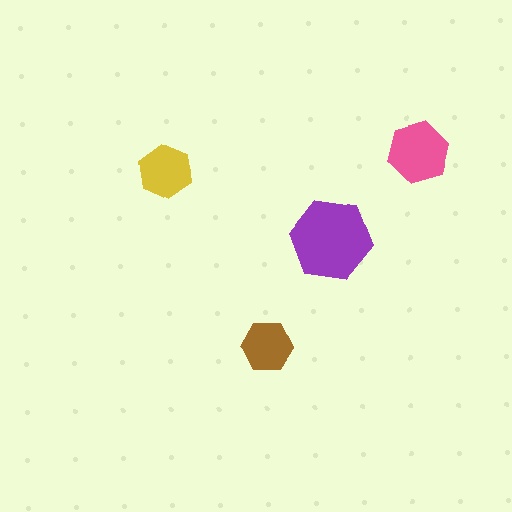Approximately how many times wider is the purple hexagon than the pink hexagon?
About 1.5 times wider.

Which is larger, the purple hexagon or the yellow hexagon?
The purple one.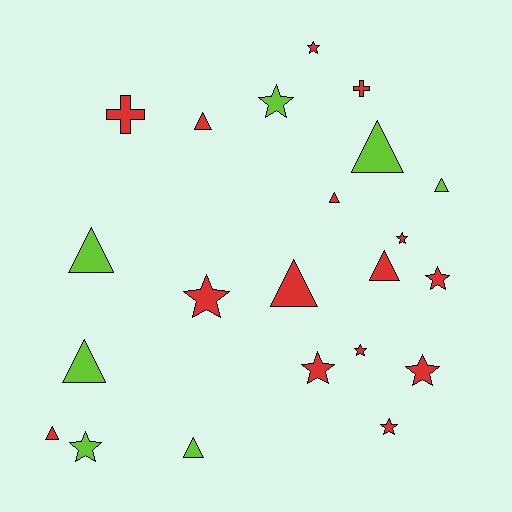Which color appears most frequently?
Red, with 15 objects.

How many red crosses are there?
There are 2 red crosses.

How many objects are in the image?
There are 22 objects.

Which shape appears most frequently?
Triangle, with 10 objects.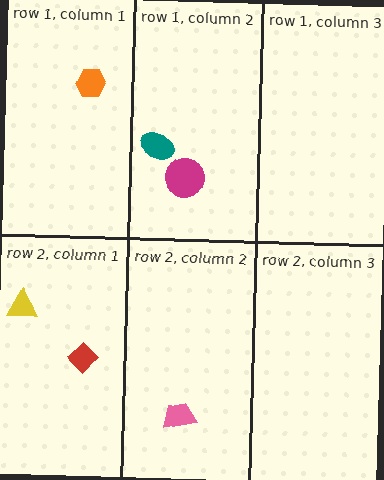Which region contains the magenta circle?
The row 1, column 2 region.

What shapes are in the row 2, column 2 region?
The pink trapezoid.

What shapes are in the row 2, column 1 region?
The yellow triangle, the red diamond.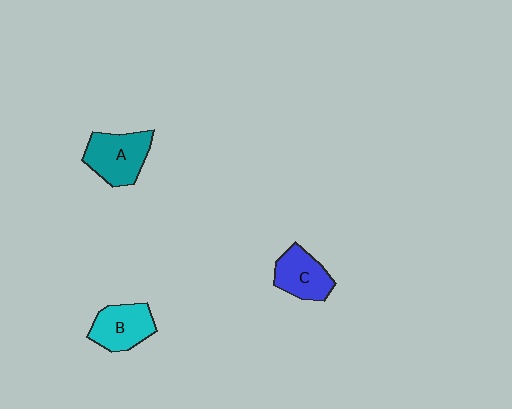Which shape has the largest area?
Shape A (teal).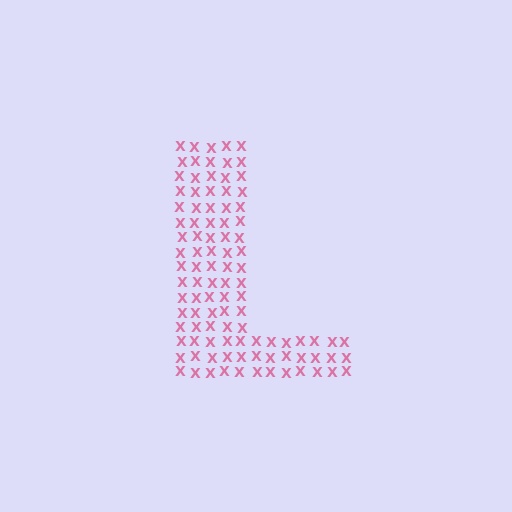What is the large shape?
The large shape is the letter L.